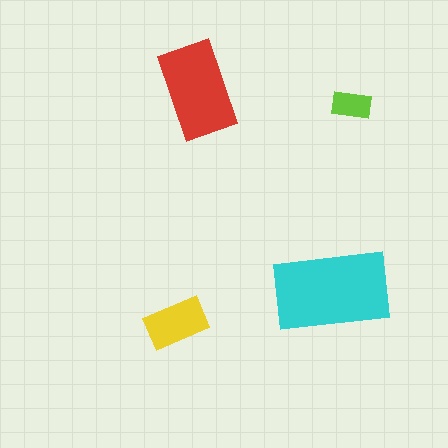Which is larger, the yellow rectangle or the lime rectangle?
The yellow one.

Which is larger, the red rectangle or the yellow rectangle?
The red one.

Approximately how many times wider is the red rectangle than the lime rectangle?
About 2.5 times wider.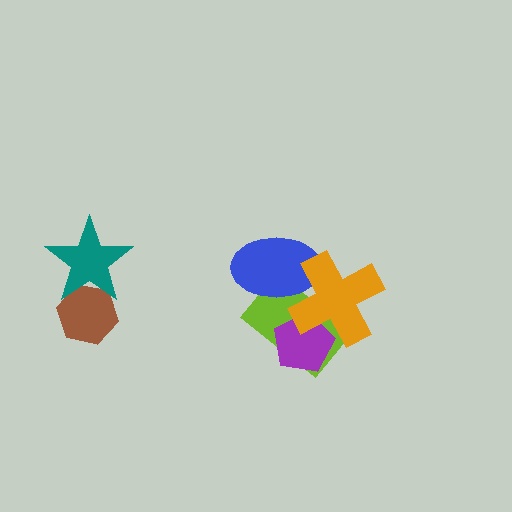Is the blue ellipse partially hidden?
Yes, it is partially covered by another shape.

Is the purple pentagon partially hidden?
Yes, it is partially covered by another shape.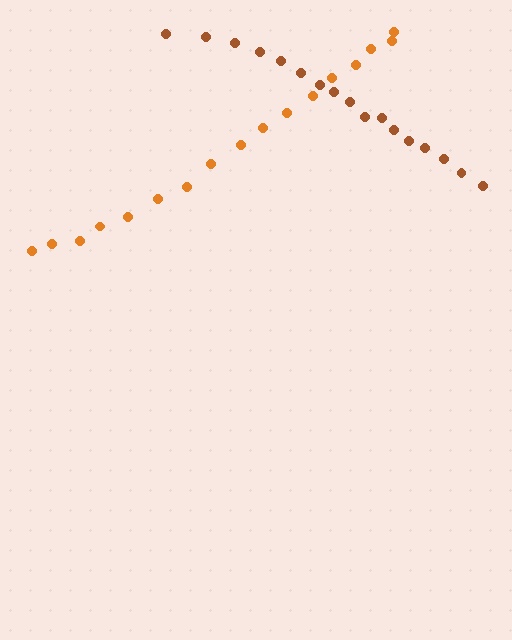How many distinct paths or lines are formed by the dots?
There are 2 distinct paths.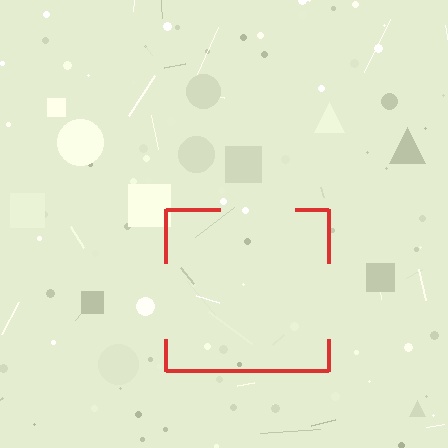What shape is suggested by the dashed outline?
The dashed outline suggests a square.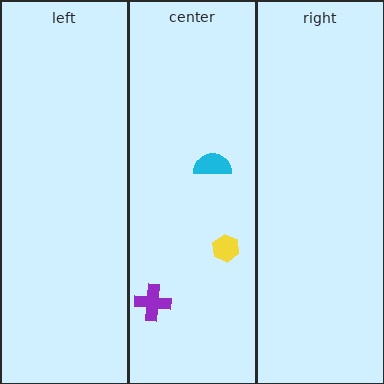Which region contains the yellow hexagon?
The center region.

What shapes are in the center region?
The purple cross, the cyan semicircle, the yellow hexagon.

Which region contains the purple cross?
The center region.